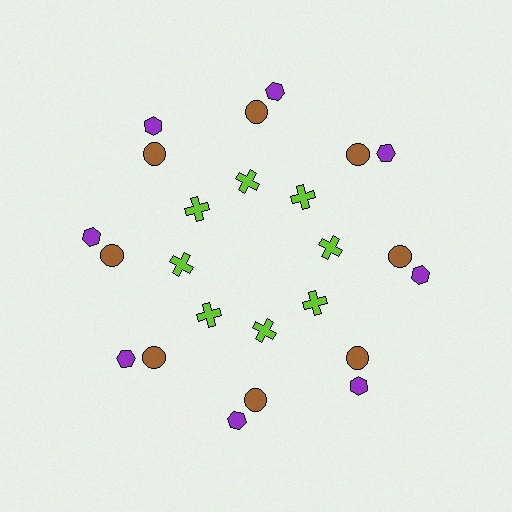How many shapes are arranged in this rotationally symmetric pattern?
There are 24 shapes, arranged in 8 groups of 3.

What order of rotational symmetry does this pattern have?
This pattern has 8-fold rotational symmetry.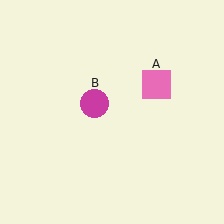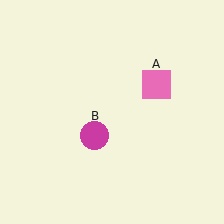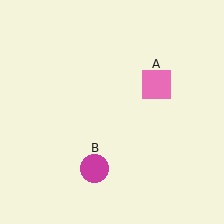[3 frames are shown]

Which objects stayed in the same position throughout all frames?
Pink square (object A) remained stationary.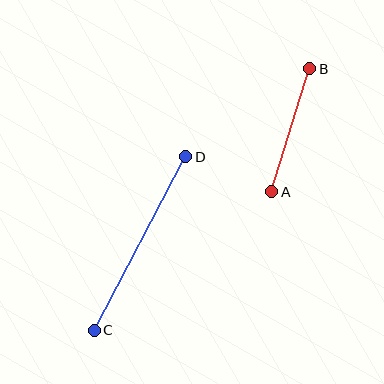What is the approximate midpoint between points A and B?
The midpoint is at approximately (291, 130) pixels.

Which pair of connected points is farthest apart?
Points C and D are farthest apart.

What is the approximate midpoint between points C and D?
The midpoint is at approximately (140, 243) pixels.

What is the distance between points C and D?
The distance is approximately 196 pixels.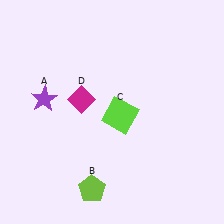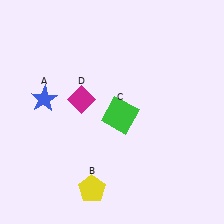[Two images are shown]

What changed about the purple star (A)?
In Image 1, A is purple. In Image 2, it changed to blue.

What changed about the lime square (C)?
In Image 1, C is lime. In Image 2, it changed to green.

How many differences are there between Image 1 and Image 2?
There are 3 differences between the two images.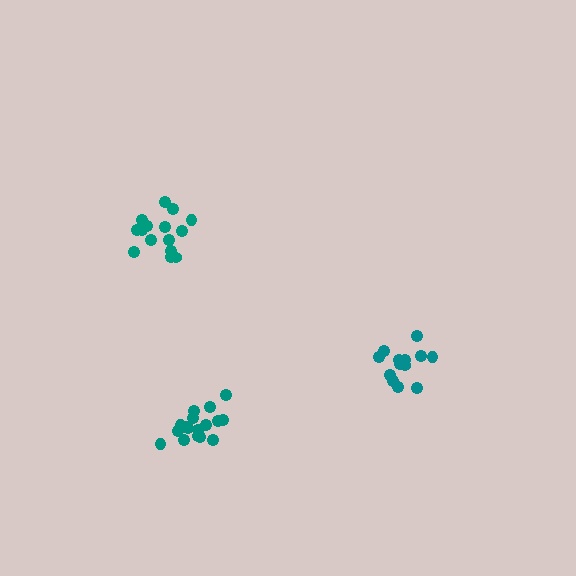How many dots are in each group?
Group 1: 15 dots, Group 2: 17 dots, Group 3: 13 dots (45 total).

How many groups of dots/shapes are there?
There are 3 groups.